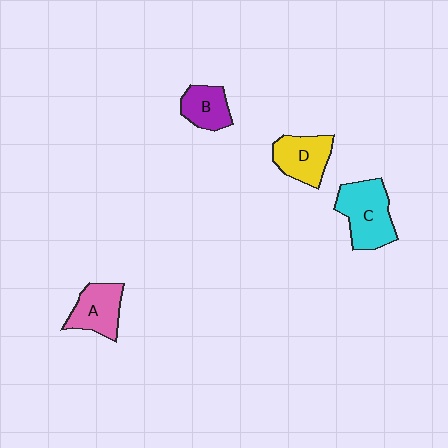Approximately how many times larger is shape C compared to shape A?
Approximately 1.3 times.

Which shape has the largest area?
Shape C (cyan).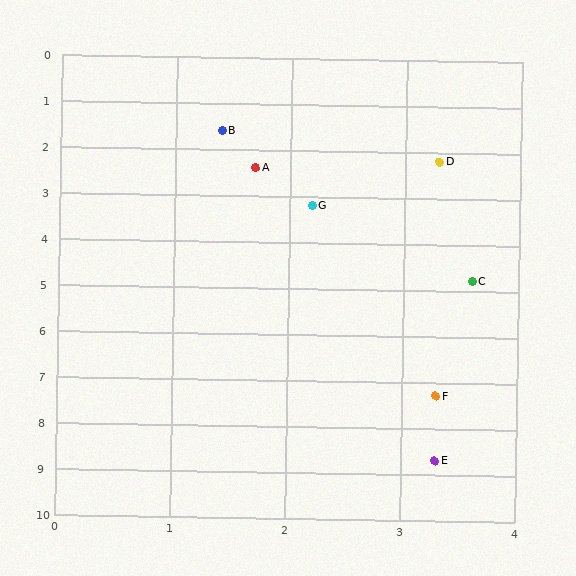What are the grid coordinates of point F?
Point F is at approximately (3.3, 7.3).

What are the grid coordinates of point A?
Point A is at approximately (1.7, 2.4).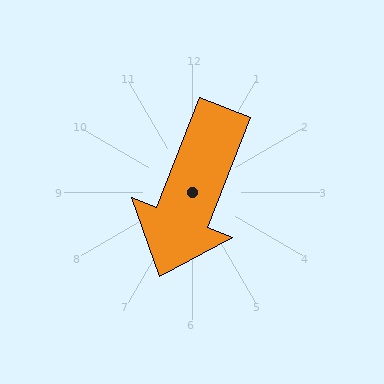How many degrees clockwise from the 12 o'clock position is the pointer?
Approximately 201 degrees.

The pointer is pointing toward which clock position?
Roughly 7 o'clock.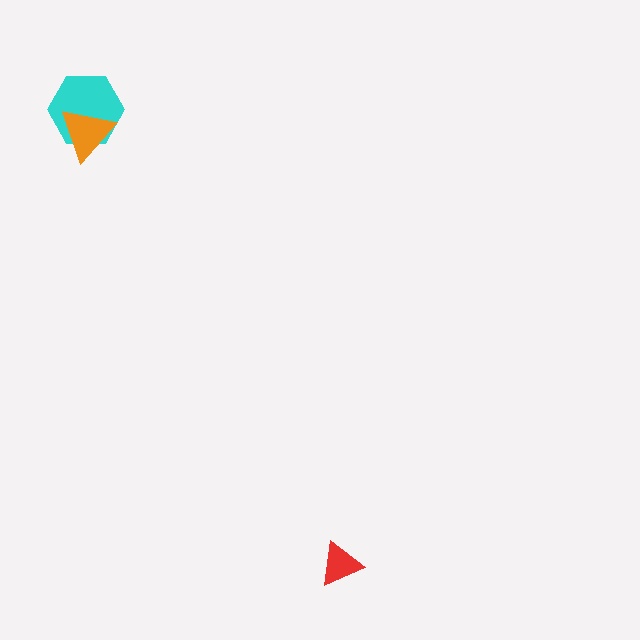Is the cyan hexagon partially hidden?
Yes, it is partially covered by another shape.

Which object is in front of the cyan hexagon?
The orange triangle is in front of the cyan hexagon.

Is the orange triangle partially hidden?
No, no other shape covers it.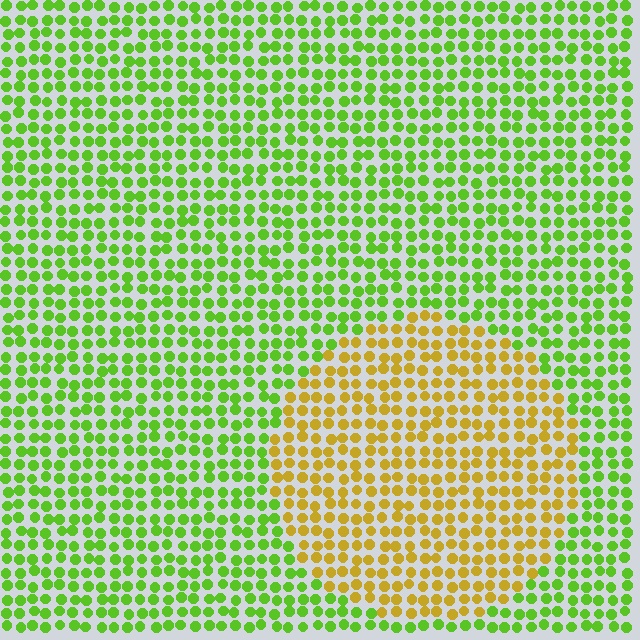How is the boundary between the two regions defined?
The boundary is defined purely by a slight shift in hue (about 52 degrees). Spacing, size, and orientation are identical on both sides.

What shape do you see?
I see a circle.